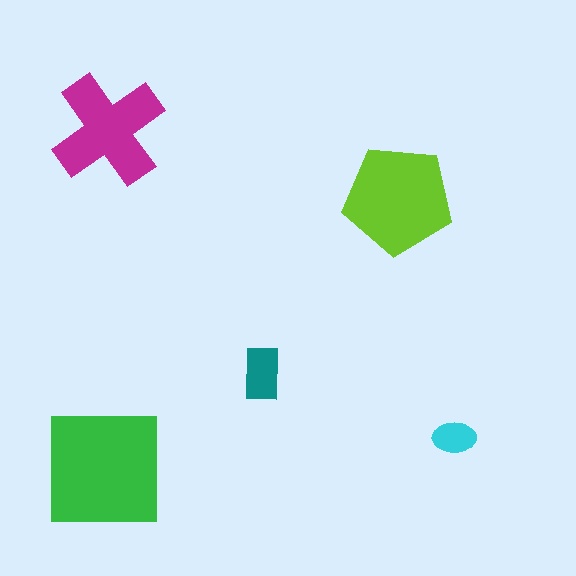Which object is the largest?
The green square.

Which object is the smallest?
The cyan ellipse.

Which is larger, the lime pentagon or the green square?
The green square.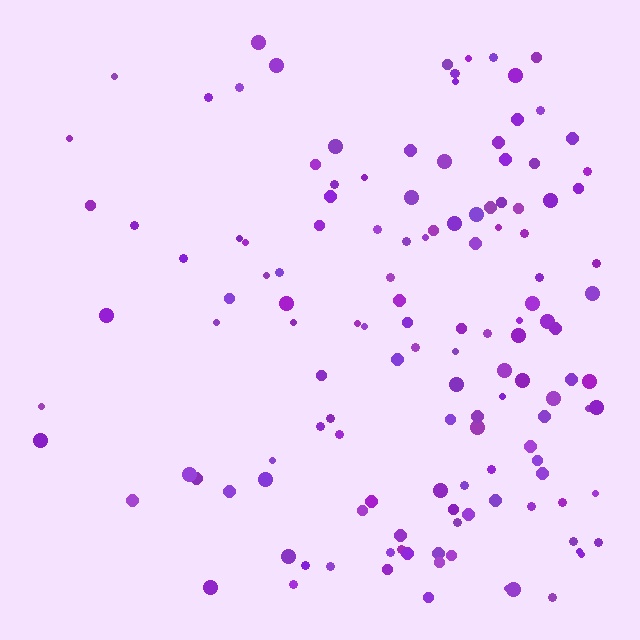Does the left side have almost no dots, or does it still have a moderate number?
Still a moderate number, just noticeably fewer than the right.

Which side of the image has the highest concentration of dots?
The right.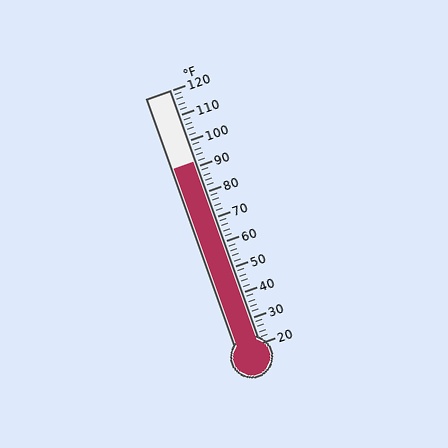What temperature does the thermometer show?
The thermometer shows approximately 92°F.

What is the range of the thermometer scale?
The thermometer scale ranges from 20°F to 120°F.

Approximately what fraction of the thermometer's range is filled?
The thermometer is filled to approximately 70% of its range.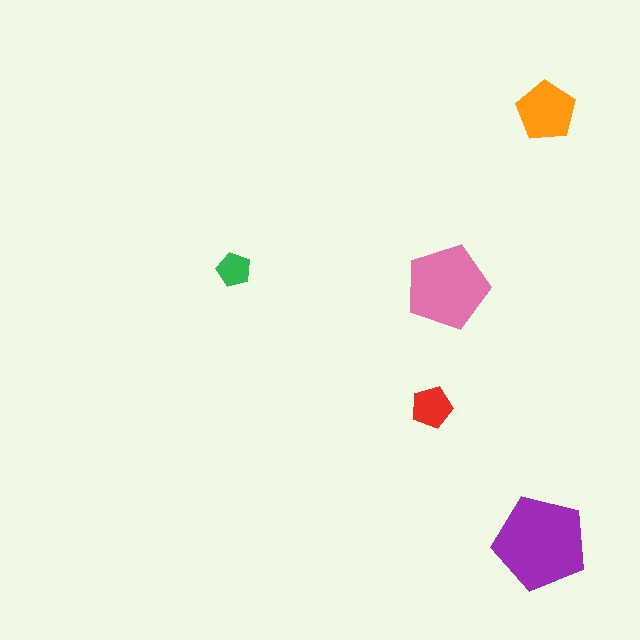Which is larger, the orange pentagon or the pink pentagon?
The pink one.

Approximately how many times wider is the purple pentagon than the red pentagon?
About 2.5 times wider.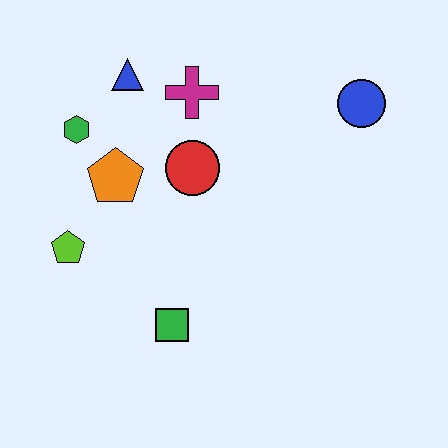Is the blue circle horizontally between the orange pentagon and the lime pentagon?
No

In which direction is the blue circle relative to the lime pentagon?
The blue circle is to the right of the lime pentagon.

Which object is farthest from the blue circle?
The lime pentagon is farthest from the blue circle.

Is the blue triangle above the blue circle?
Yes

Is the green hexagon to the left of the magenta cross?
Yes